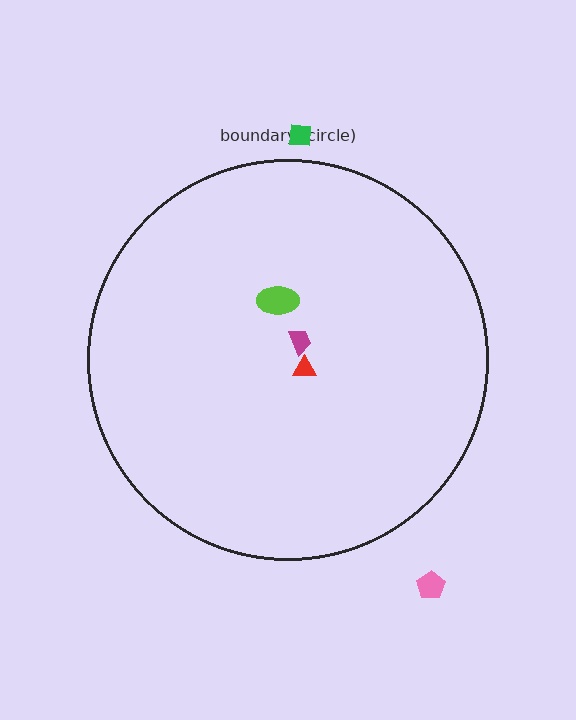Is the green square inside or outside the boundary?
Outside.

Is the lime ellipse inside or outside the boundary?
Inside.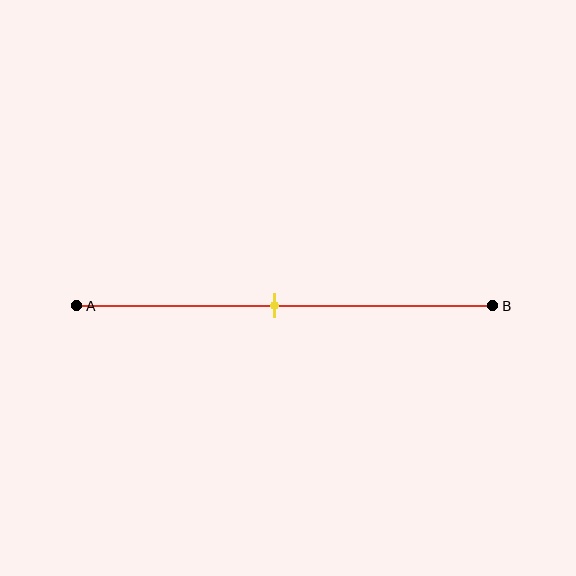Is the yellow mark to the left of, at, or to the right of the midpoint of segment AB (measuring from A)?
The yellow mark is approximately at the midpoint of segment AB.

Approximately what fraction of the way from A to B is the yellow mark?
The yellow mark is approximately 45% of the way from A to B.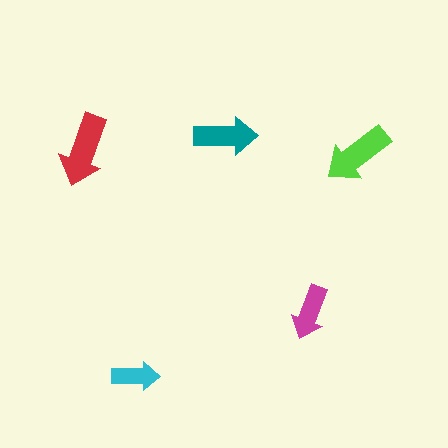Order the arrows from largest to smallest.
the red one, the lime one, the teal one, the magenta one, the cyan one.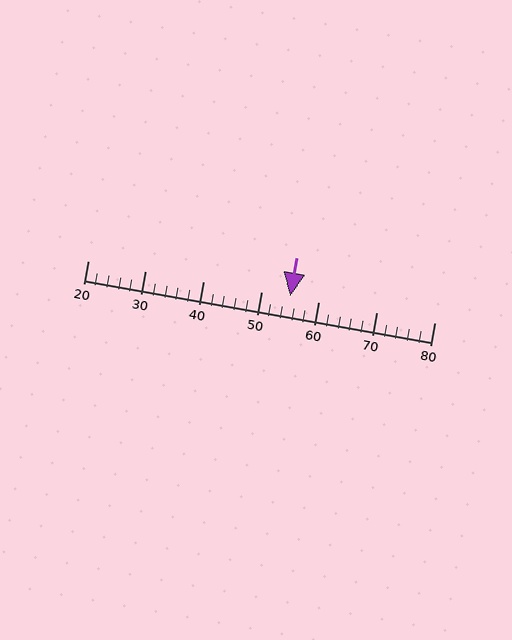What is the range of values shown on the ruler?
The ruler shows values from 20 to 80.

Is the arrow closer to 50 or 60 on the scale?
The arrow is closer to 60.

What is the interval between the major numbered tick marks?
The major tick marks are spaced 10 units apart.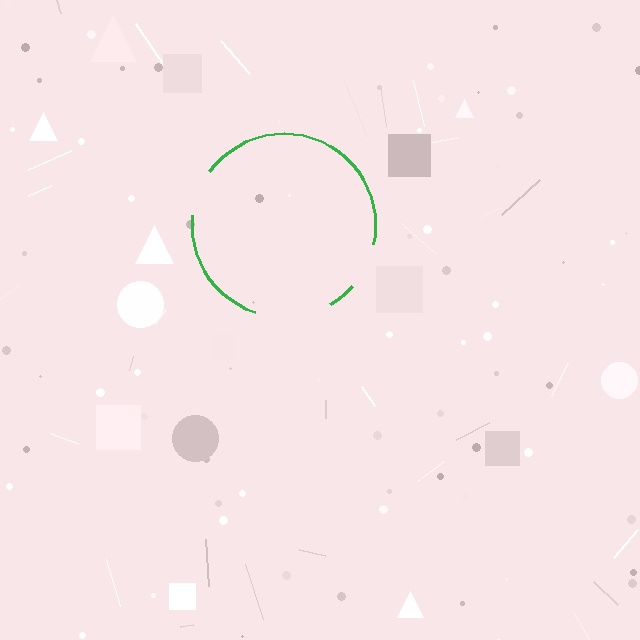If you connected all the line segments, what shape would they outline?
They would outline a circle.